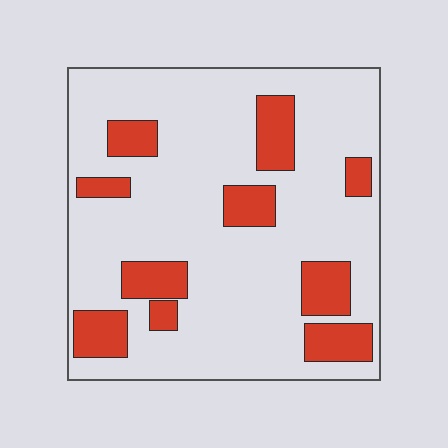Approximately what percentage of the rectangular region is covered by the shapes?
Approximately 20%.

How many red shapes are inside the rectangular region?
10.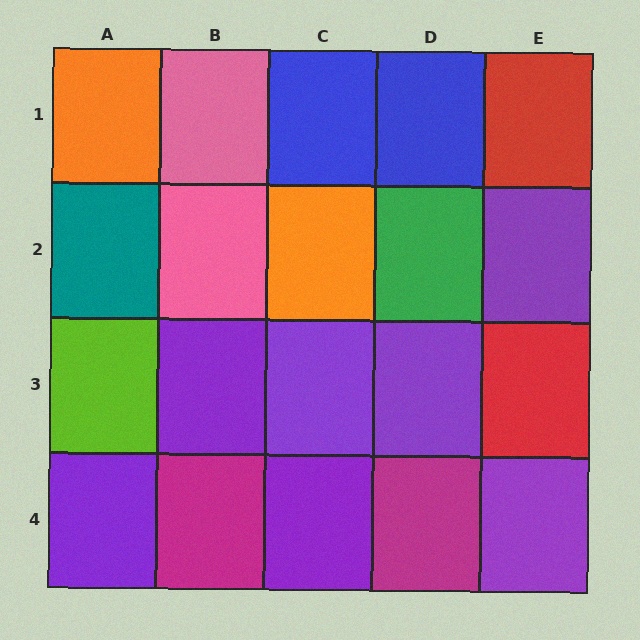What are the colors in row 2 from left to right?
Teal, pink, orange, green, purple.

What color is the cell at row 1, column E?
Red.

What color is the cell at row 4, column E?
Purple.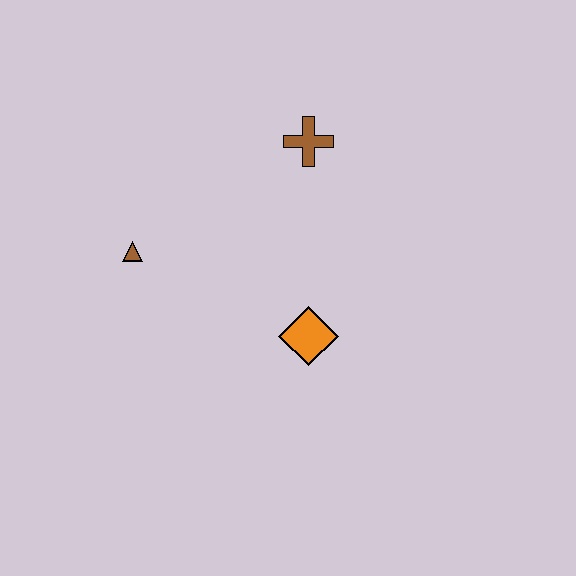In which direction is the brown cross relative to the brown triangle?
The brown cross is to the right of the brown triangle.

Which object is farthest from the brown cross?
The brown triangle is farthest from the brown cross.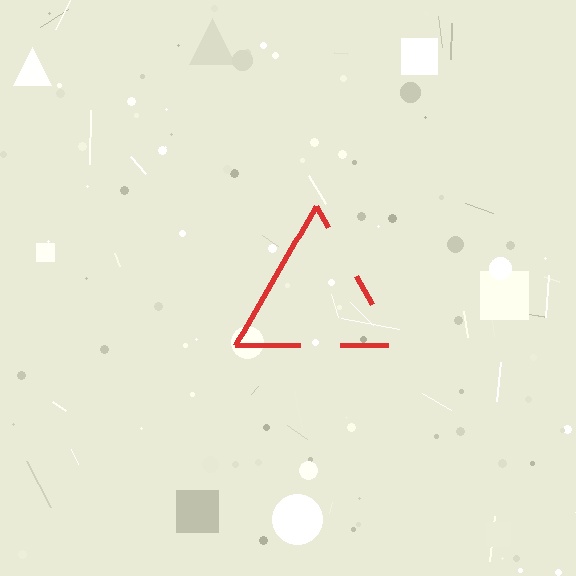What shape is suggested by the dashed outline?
The dashed outline suggests a triangle.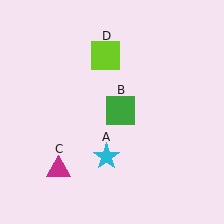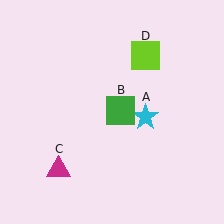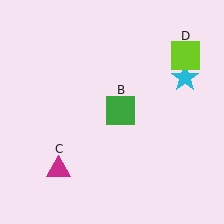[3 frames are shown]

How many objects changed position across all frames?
2 objects changed position: cyan star (object A), lime square (object D).